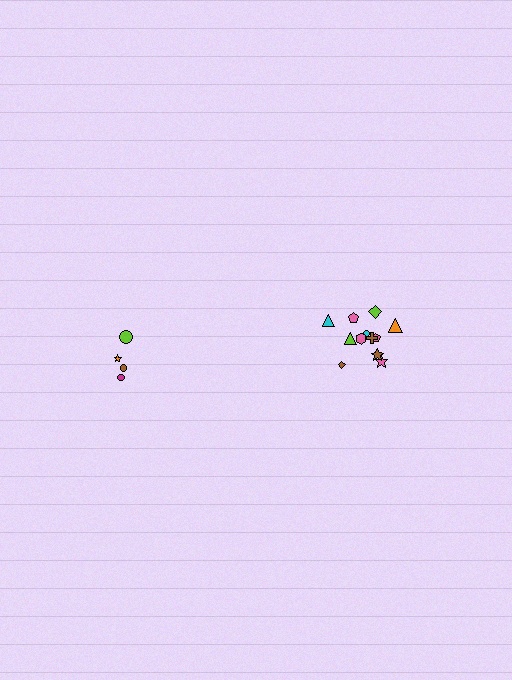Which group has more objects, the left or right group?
The right group.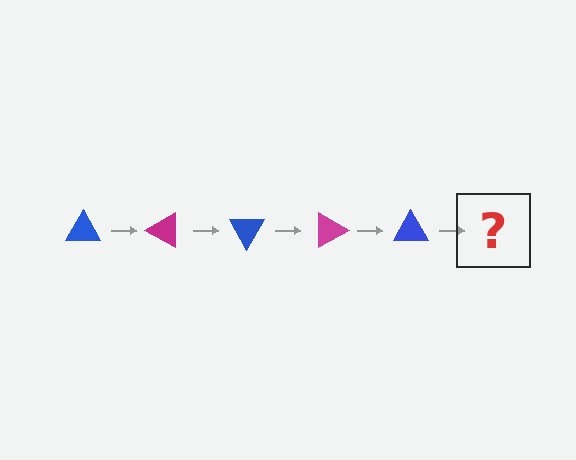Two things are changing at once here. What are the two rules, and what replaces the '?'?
The two rules are that it rotates 30 degrees each step and the color cycles through blue and magenta. The '?' should be a magenta triangle, rotated 150 degrees from the start.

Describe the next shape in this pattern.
It should be a magenta triangle, rotated 150 degrees from the start.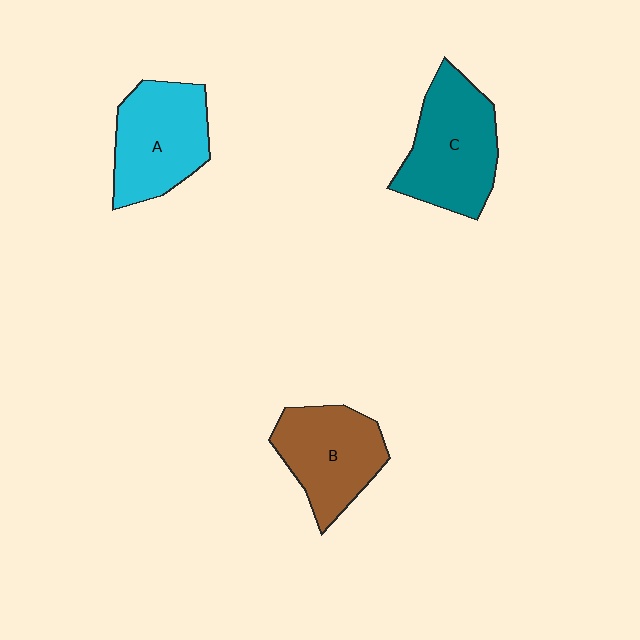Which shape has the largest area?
Shape C (teal).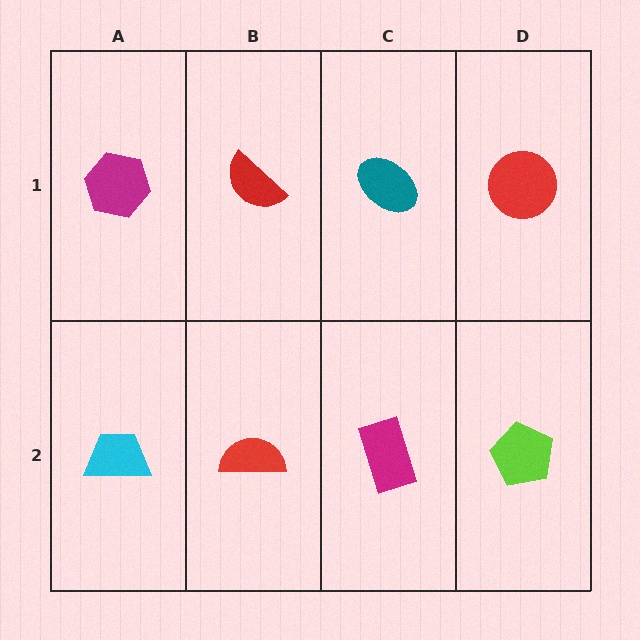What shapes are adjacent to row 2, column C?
A teal ellipse (row 1, column C), a red semicircle (row 2, column B), a lime pentagon (row 2, column D).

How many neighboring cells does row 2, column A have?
2.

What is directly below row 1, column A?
A cyan trapezoid.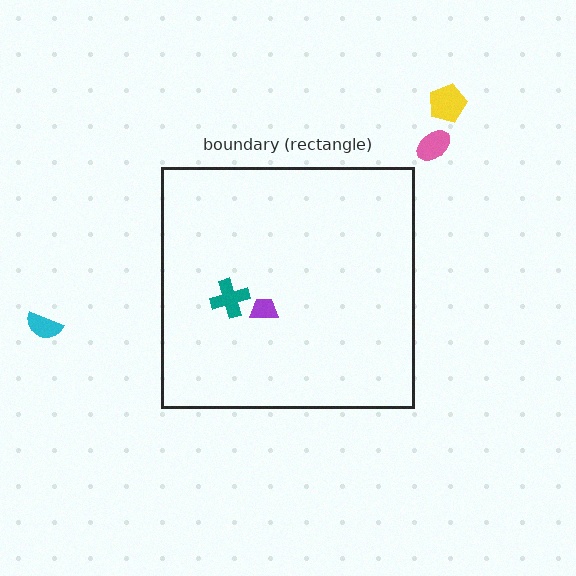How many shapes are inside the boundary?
2 inside, 3 outside.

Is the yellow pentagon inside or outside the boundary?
Outside.